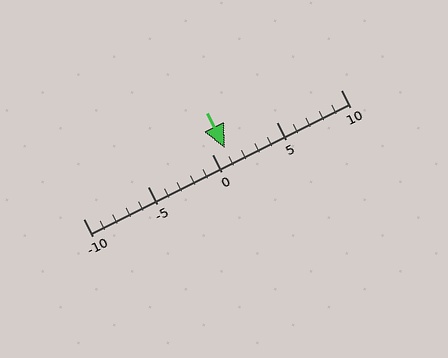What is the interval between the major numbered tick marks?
The major tick marks are spaced 5 units apart.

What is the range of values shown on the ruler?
The ruler shows values from -10 to 10.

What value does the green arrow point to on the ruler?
The green arrow points to approximately 1.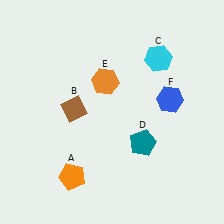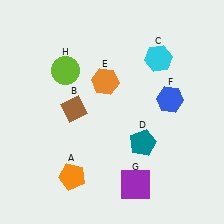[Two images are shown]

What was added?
A purple square (G), a lime circle (H) were added in Image 2.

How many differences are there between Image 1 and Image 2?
There are 2 differences between the two images.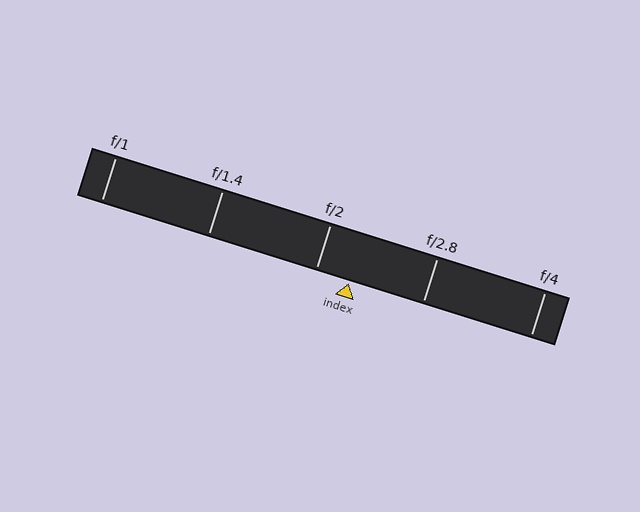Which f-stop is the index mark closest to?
The index mark is closest to f/2.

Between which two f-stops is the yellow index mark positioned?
The index mark is between f/2 and f/2.8.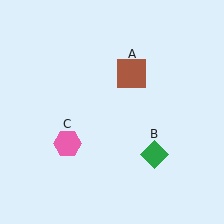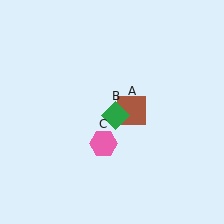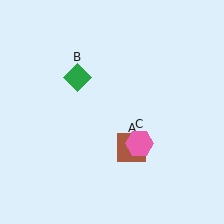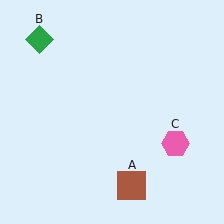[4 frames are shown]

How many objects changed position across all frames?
3 objects changed position: brown square (object A), green diamond (object B), pink hexagon (object C).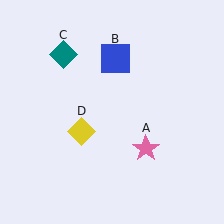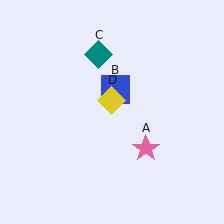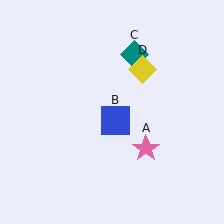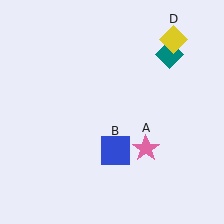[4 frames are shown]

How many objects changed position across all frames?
3 objects changed position: blue square (object B), teal diamond (object C), yellow diamond (object D).